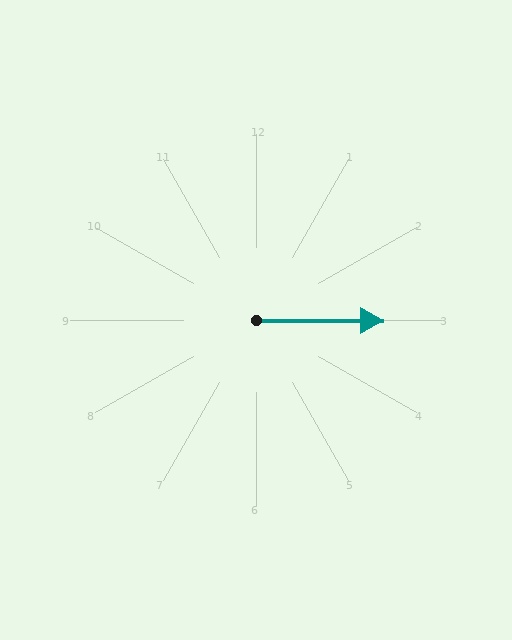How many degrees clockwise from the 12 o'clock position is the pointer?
Approximately 90 degrees.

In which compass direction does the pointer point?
East.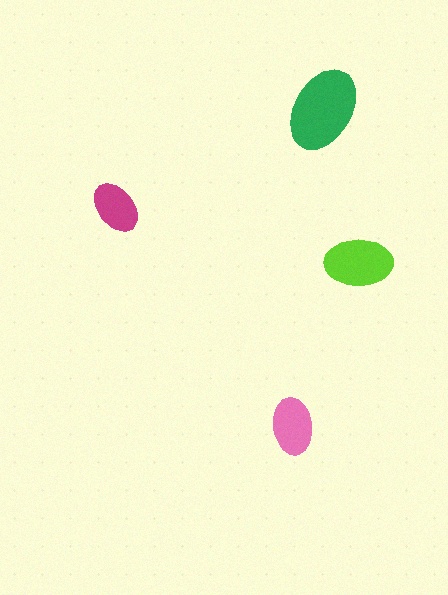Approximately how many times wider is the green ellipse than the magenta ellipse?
About 1.5 times wider.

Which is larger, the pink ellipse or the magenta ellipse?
The pink one.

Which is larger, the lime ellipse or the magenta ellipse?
The lime one.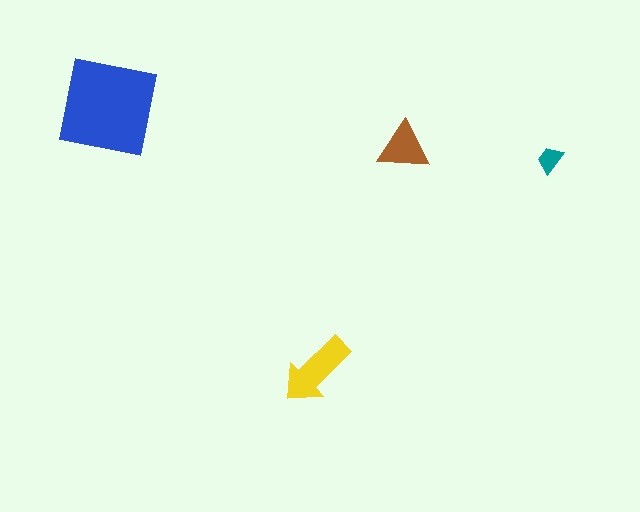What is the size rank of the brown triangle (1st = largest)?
3rd.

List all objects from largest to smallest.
The blue square, the yellow arrow, the brown triangle, the teal trapezoid.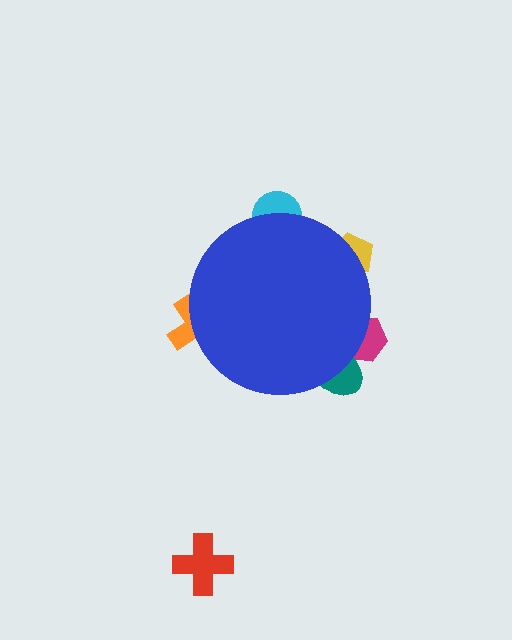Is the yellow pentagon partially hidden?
Yes, the yellow pentagon is partially hidden behind the blue circle.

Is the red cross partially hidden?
No, the red cross is fully visible.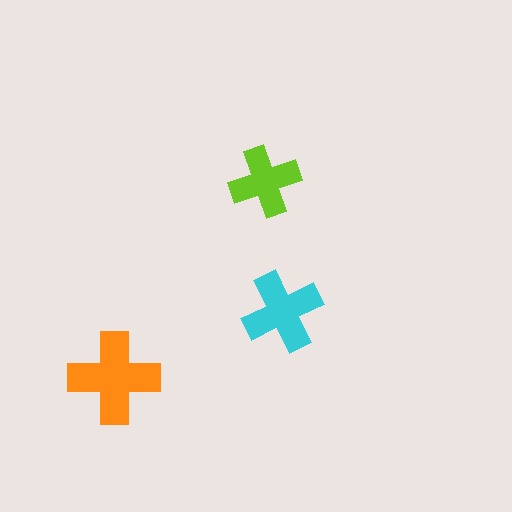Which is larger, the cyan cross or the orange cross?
The orange one.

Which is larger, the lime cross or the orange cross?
The orange one.